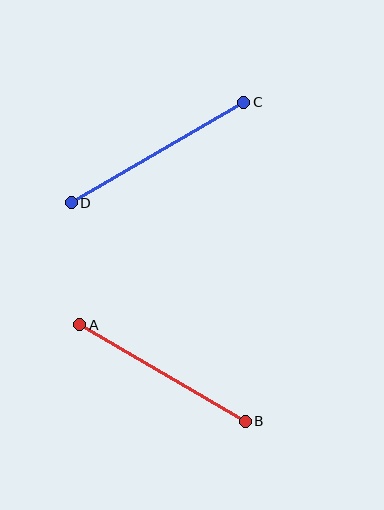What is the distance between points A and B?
The distance is approximately 192 pixels.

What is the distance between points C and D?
The distance is approximately 199 pixels.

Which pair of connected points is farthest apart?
Points C and D are farthest apart.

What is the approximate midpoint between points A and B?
The midpoint is at approximately (162, 373) pixels.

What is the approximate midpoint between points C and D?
The midpoint is at approximately (158, 152) pixels.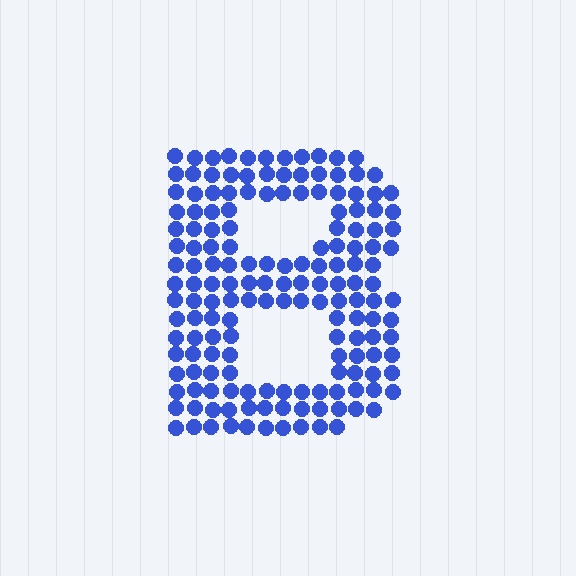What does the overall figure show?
The overall figure shows the letter B.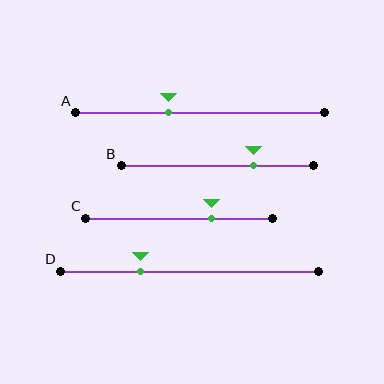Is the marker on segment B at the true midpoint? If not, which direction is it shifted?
No, the marker on segment B is shifted to the right by about 18% of the segment length.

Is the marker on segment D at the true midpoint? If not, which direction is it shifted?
No, the marker on segment D is shifted to the left by about 19% of the segment length.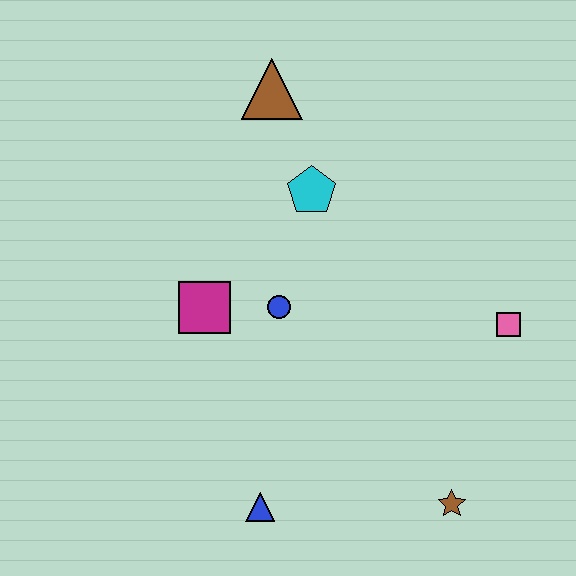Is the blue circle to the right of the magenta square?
Yes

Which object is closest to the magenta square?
The blue circle is closest to the magenta square.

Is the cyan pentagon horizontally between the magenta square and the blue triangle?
No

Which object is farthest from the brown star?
The brown triangle is farthest from the brown star.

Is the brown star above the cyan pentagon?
No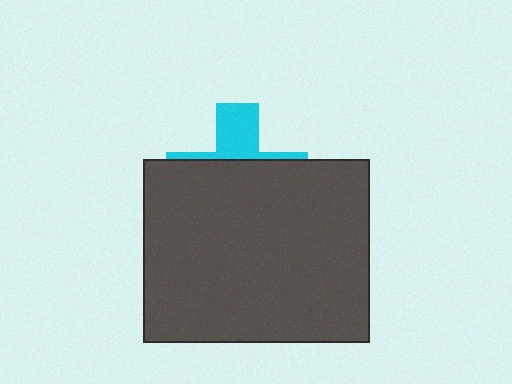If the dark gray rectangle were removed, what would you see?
You would see the complete cyan cross.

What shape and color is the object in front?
The object in front is a dark gray rectangle.